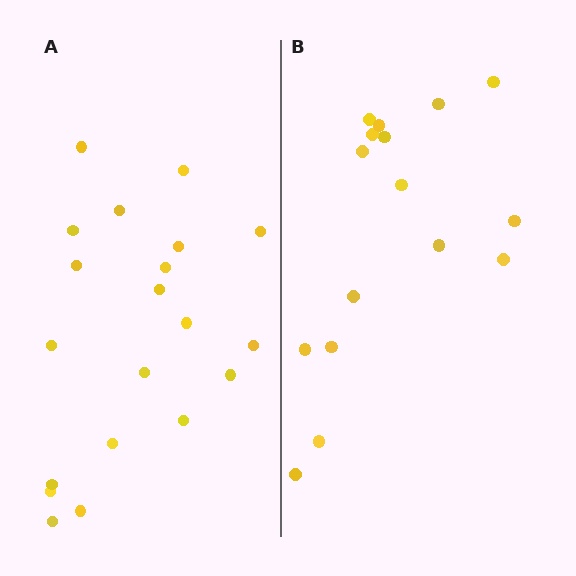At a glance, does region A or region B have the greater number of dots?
Region A (the left region) has more dots.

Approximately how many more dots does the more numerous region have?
Region A has about 4 more dots than region B.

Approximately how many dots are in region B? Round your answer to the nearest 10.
About 20 dots. (The exact count is 16, which rounds to 20.)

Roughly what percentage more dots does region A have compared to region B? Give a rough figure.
About 25% more.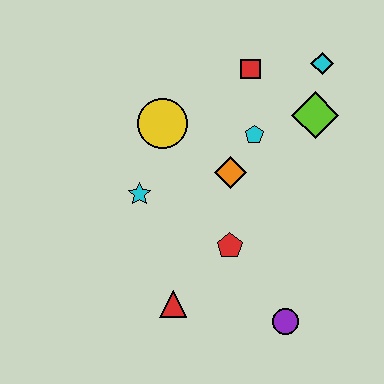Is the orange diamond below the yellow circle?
Yes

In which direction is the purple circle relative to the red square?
The purple circle is below the red square.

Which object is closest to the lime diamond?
The cyan diamond is closest to the lime diamond.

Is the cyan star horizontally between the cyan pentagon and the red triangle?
No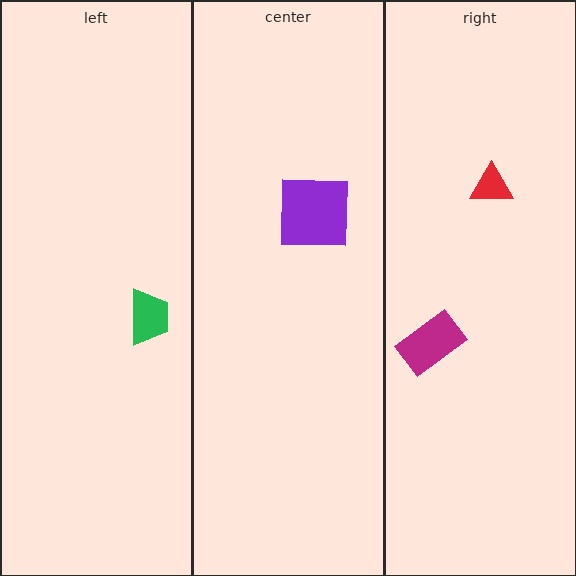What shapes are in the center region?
The purple square.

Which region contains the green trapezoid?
The left region.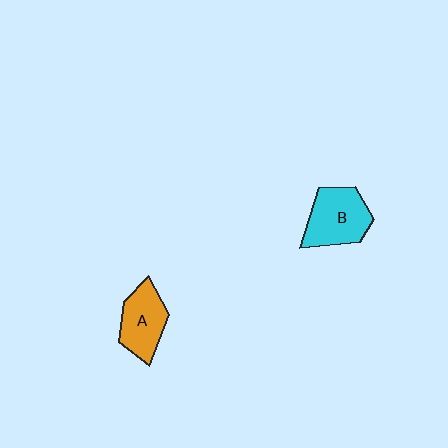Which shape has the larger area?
Shape B (cyan).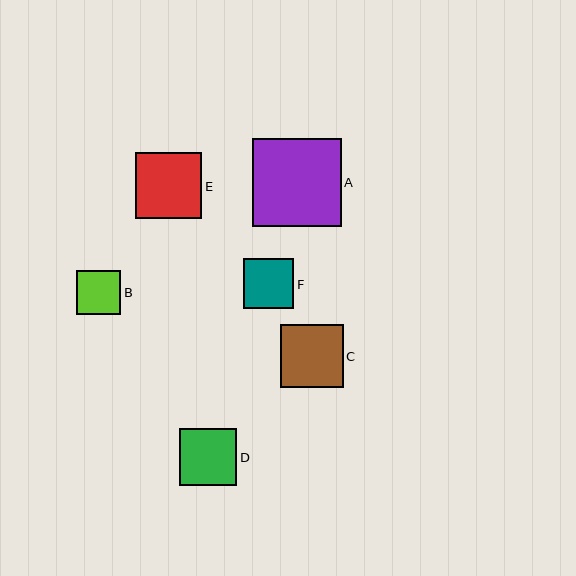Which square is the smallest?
Square B is the smallest with a size of approximately 45 pixels.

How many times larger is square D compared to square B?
Square D is approximately 1.3 times the size of square B.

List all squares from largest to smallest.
From largest to smallest: A, E, C, D, F, B.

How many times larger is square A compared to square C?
Square A is approximately 1.4 times the size of square C.